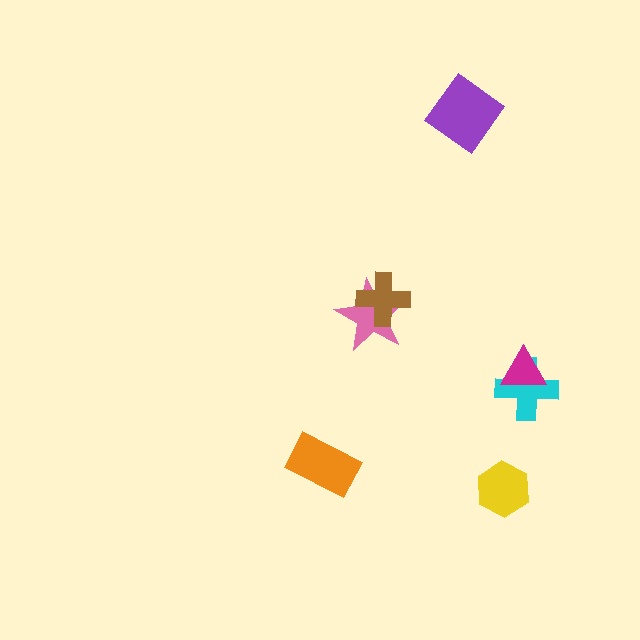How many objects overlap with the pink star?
1 object overlaps with the pink star.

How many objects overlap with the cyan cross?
1 object overlaps with the cyan cross.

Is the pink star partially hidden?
Yes, it is partially covered by another shape.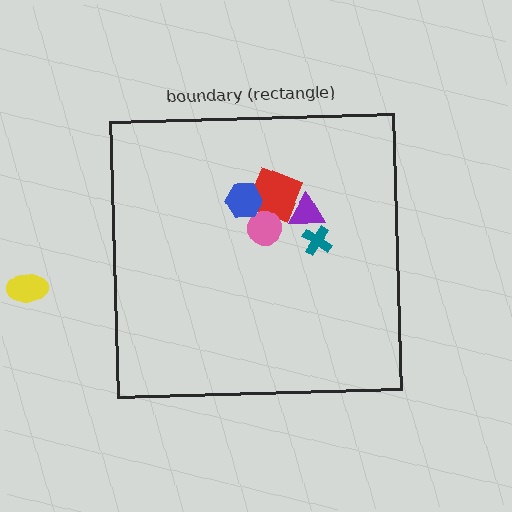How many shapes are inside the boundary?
5 inside, 1 outside.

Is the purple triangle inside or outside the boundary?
Inside.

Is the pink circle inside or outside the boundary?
Inside.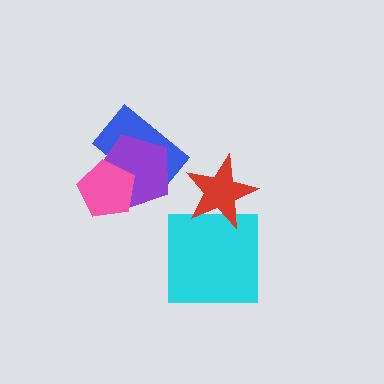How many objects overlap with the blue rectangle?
2 objects overlap with the blue rectangle.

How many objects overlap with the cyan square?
1 object overlaps with the cyan square.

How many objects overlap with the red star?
1 object overlaps with the red star.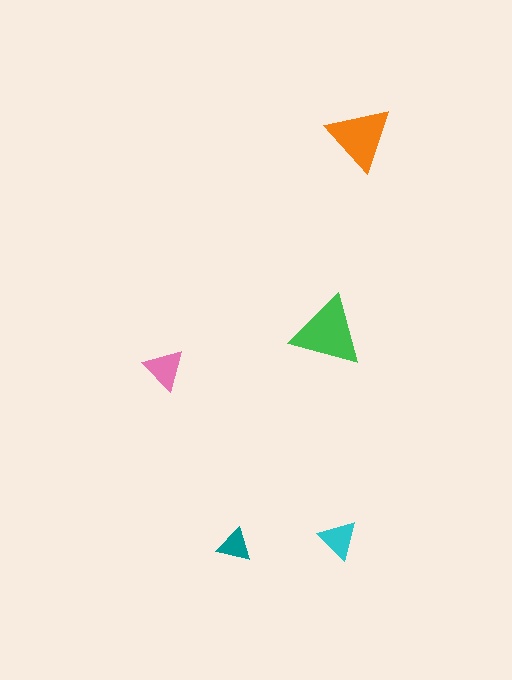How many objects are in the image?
There are 5 objects in the image.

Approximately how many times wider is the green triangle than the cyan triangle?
About 2 times wider.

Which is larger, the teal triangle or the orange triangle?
The orange one.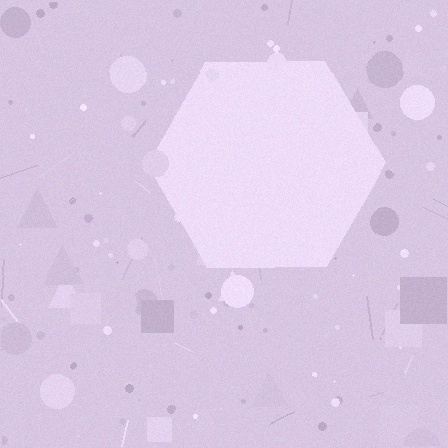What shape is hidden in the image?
A hexagon is hidden in the image.